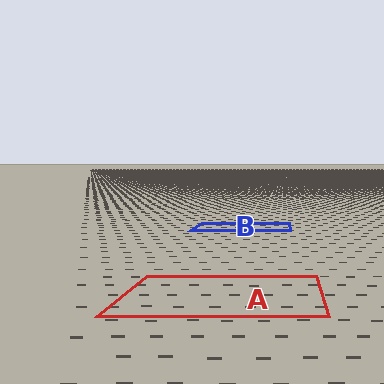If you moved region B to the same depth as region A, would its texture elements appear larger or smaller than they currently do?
They would appear larger. At a closer depth, the same texture elements are projected at a bigger on-screen size.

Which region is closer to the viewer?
Region A is closer. The texture elements there are larger and more spread out.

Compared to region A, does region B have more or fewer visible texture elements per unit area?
Region B has more texture elements per unit area — they are packed more densely because it is farther away.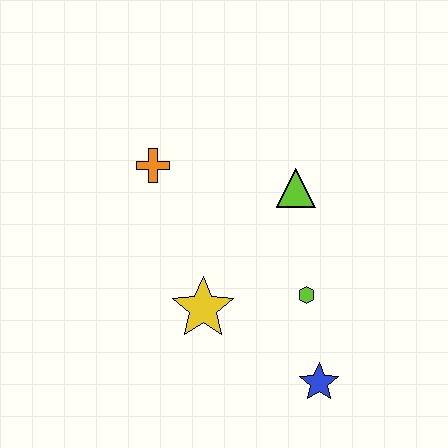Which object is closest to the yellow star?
The lime hexagon is closest to the yellow star.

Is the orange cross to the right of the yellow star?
No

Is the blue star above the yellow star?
No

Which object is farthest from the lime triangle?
The blue star is farthest from the lime triangle.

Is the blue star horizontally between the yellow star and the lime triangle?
No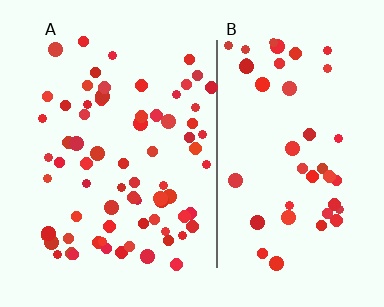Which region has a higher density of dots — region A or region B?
A (the left).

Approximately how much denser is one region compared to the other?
Approximately 1.7× — region A over region B.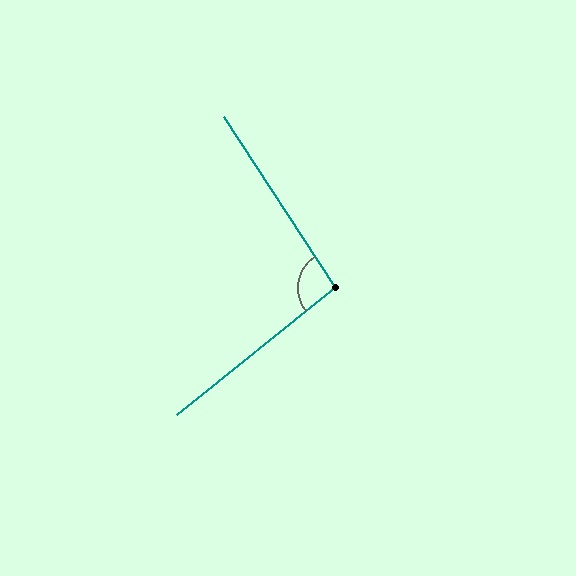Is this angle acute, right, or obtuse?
It is obtuse.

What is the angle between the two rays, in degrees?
Approximately 96 degrees.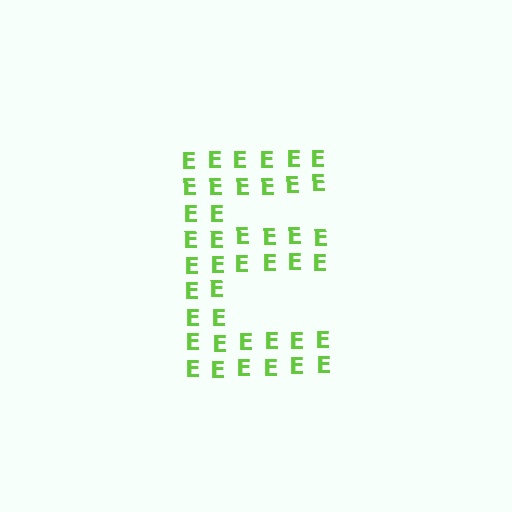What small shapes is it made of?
It is made of small letter E's.